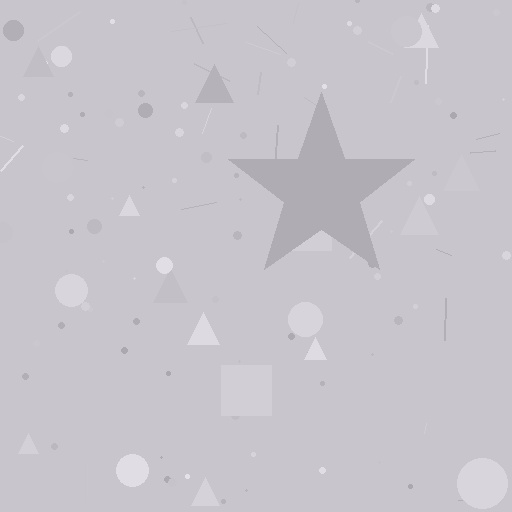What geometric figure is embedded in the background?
A star is embedded in the background.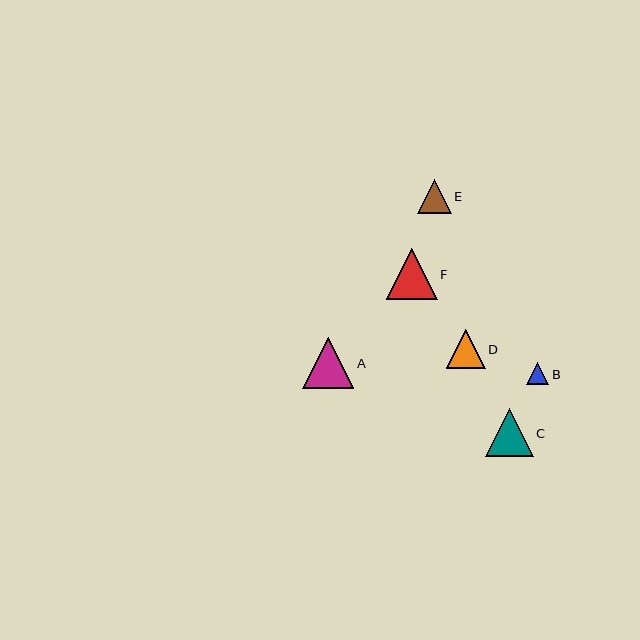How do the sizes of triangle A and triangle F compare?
Triangle A and triangle F are approximately the same size.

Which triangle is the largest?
Triangle A is the largest with a size of approximately 51 pixels.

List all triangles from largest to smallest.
From largest to smallest: A, F, C, D, E, B.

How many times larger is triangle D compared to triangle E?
Triangle D is approximately 1.2 times the size of triangle E.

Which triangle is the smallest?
Triangle B is the smallest with a size of approximately 22 pixels.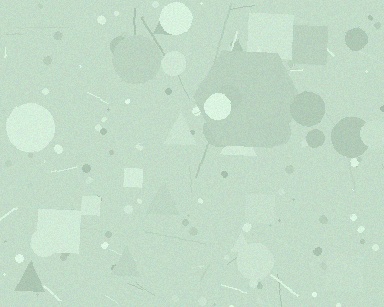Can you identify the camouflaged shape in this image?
The camouflaged shape is a hexagon.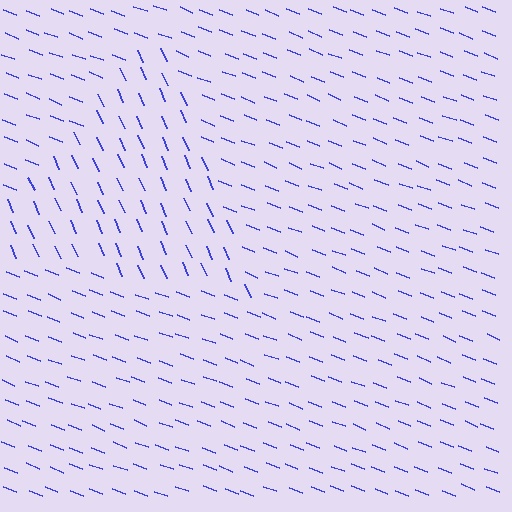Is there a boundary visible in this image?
Yes, there is a texture boundary formed by a change in line orientation.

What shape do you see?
I see a triangle.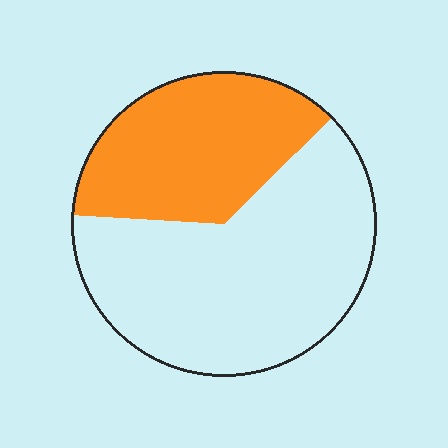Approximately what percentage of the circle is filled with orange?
Approximately 35%.